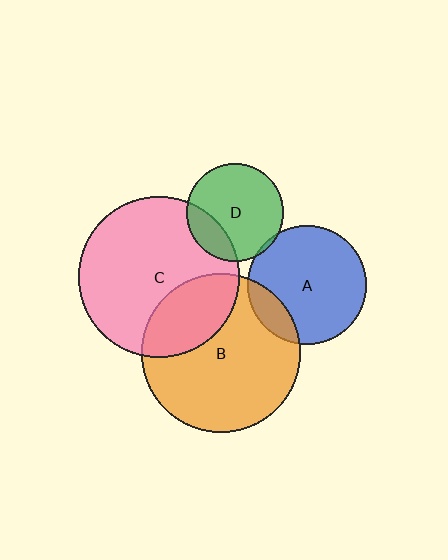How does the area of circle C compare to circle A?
Approximately 1.8 times.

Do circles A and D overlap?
Yes.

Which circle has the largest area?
Circle C (pink).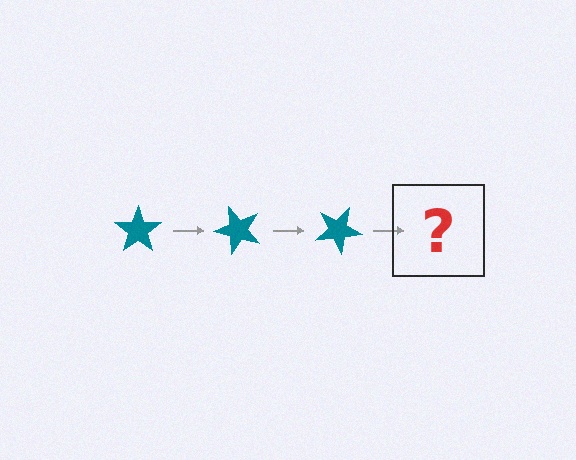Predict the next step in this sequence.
The next step is a teal star rotated 150 degrees.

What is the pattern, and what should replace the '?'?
The pattern is that the star rotates 50 degrees each step. The '?' should be a teal star rotated 150 degrees.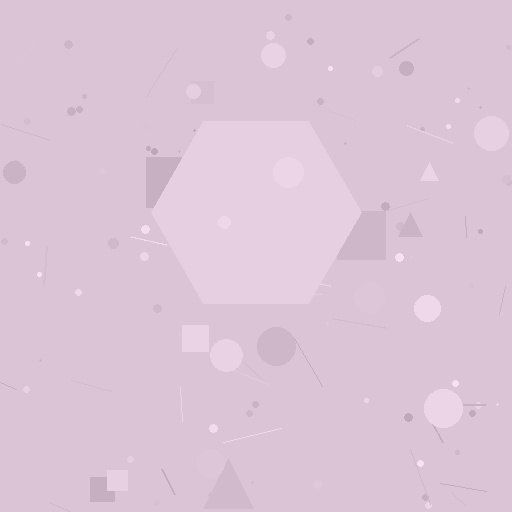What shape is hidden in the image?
A hexagon is hidden in the image.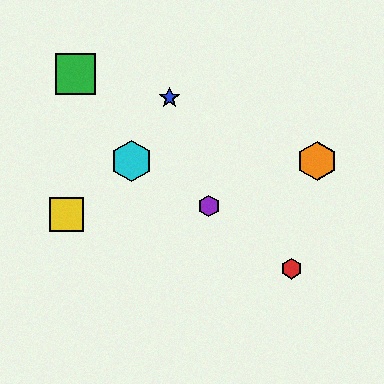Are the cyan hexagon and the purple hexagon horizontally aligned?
No, the cyan hexagon is at y≈161 and the purple hexagon is at y≈206.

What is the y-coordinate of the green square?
The green square is at y≈74.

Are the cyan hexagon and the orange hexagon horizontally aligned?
Yes, both are at y≈161.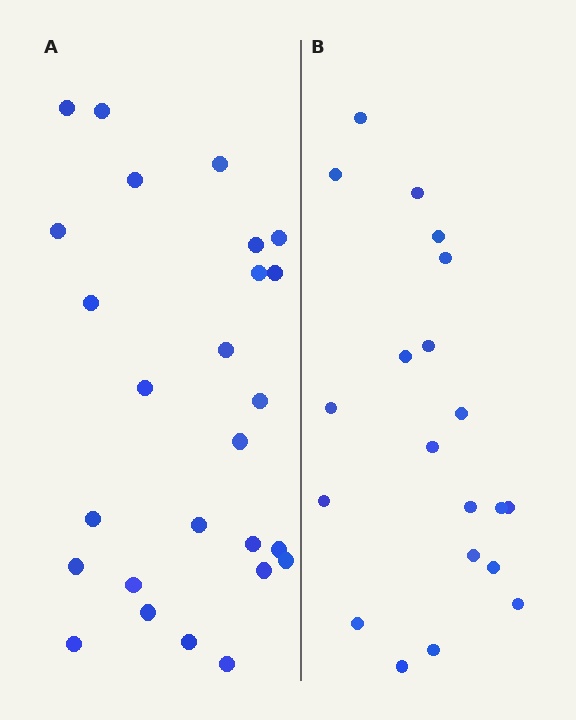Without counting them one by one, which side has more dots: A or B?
Region A (the left region) has more dots.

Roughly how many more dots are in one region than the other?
Region A has about 6 more dots than region B.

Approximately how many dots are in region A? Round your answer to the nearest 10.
About 30 dots. (The exact count is 26, which rounds to 30.)